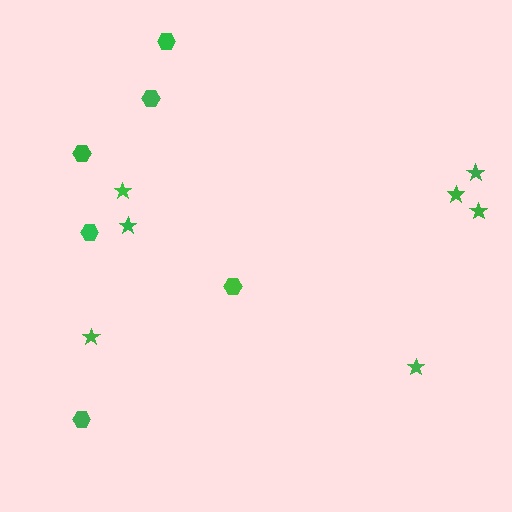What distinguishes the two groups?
There are 2 groups: one group of hexagons (6) and one group of stars (7).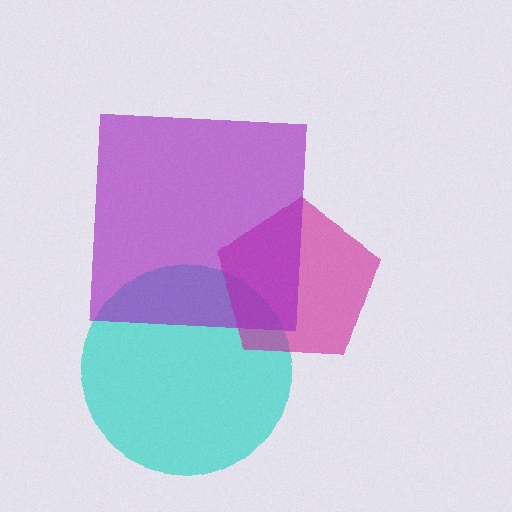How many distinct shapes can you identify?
There are 3 distinct shapes: a cyan circle, a magenta pentagon, a purple square.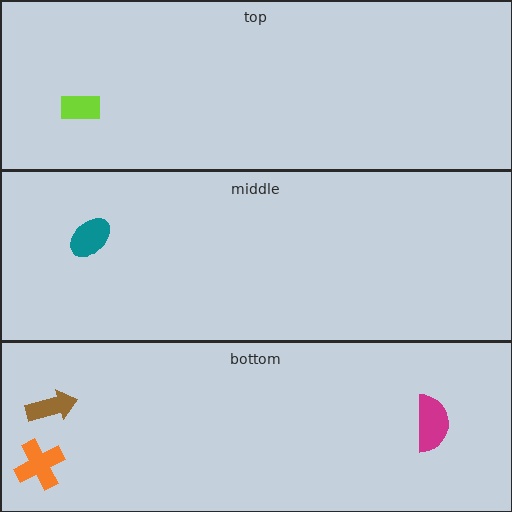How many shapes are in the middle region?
1.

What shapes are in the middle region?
The teal ellipse.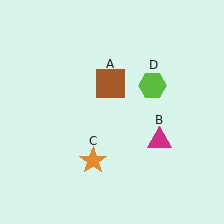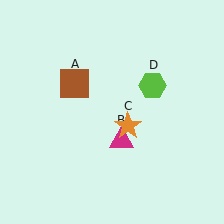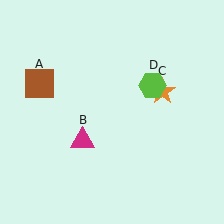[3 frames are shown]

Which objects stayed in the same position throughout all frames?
Lime hexagon (object D) remained stationary.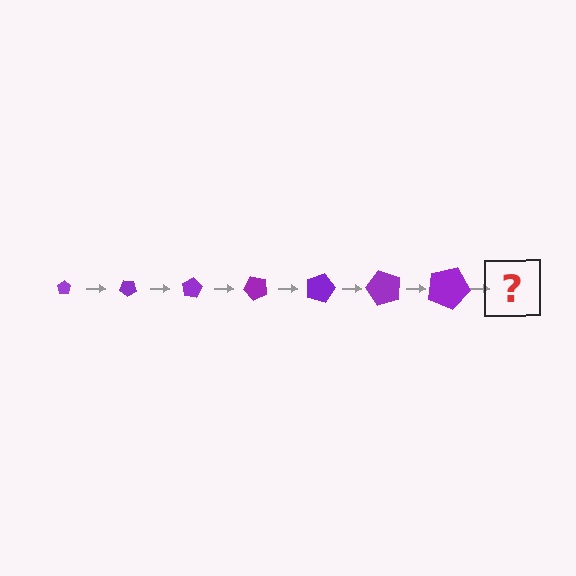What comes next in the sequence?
The next element should be a pentagon, larger than the previous one and rotated 280 degrees from the start.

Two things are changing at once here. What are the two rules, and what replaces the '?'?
The two rules are that the pentagon grows larger each step and it rotates 40 degrees each step. The '?' should be a pentagon, larger than the previous one and rotated 280 degrees from the start.